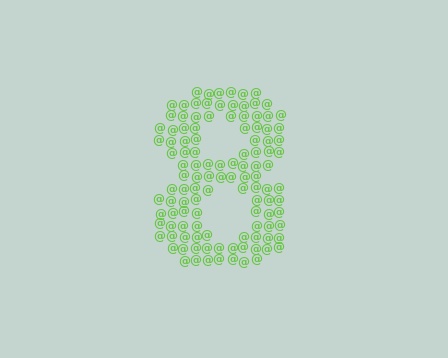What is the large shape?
The large shape is the digit 8.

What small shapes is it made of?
It is made of small at signs.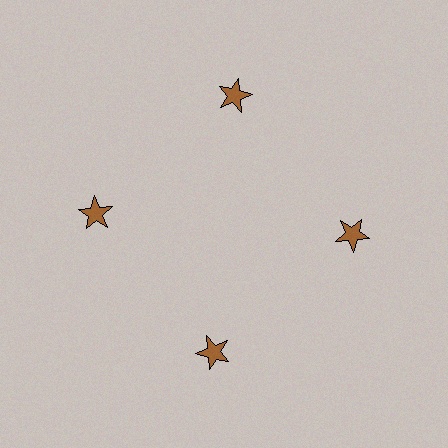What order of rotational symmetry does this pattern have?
This pattern has 4-fold rotational symmetry.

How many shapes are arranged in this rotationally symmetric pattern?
There are 4 shapes, arranged in 4 groups of 1.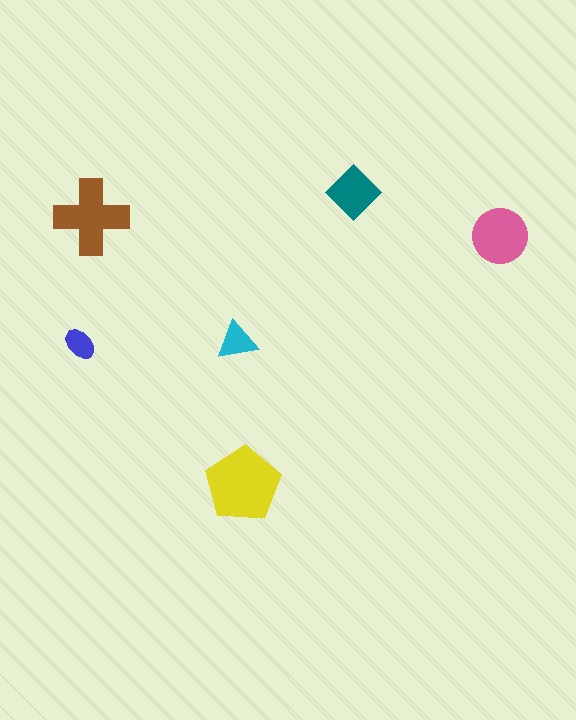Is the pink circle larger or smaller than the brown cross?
Smaller.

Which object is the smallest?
The blue ellipse.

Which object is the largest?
The yellow pentagon.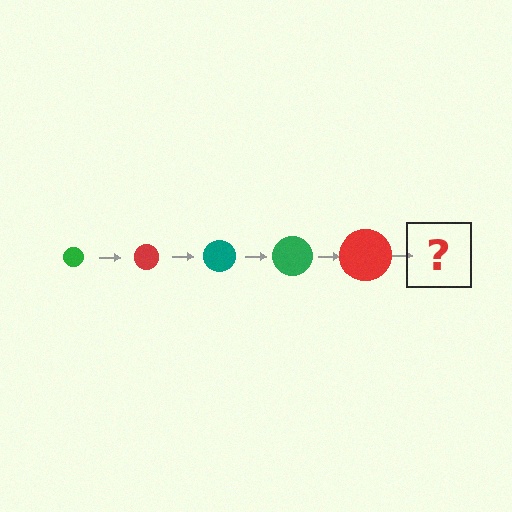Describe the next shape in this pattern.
It should be a teal circle, larger than the previous one.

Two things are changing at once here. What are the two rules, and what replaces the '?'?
The two rules are that the circle grows larger each step and the color cycles through green, red, and teal. The '?' should be a teal circle, larger than the previous one.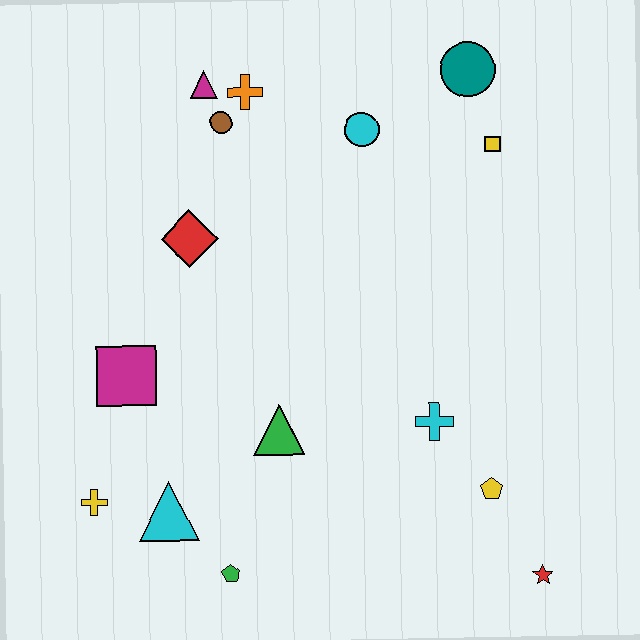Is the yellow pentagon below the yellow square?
Yes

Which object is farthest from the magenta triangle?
The red star is farthest from the magenta triangle.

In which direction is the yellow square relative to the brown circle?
The yellow square is to the right of the brown circle.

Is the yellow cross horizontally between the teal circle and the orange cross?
No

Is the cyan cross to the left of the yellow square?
Yes